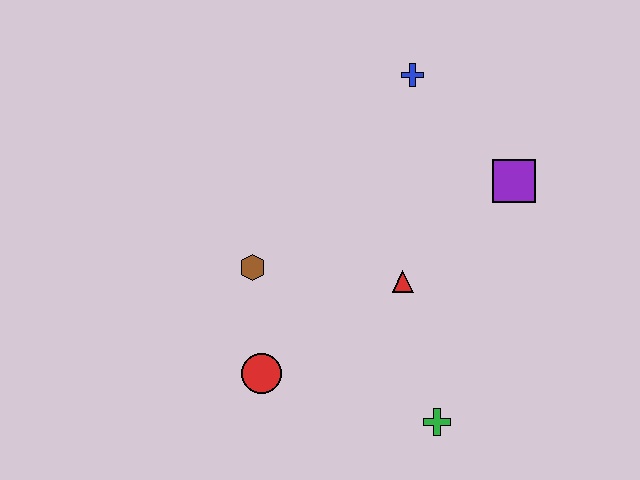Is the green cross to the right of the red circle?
Yes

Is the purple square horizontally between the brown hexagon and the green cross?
No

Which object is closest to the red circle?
The brown hexagon is closest to the red circle.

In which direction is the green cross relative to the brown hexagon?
The green cross is to the right of the brown hexagon.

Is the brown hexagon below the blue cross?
Yes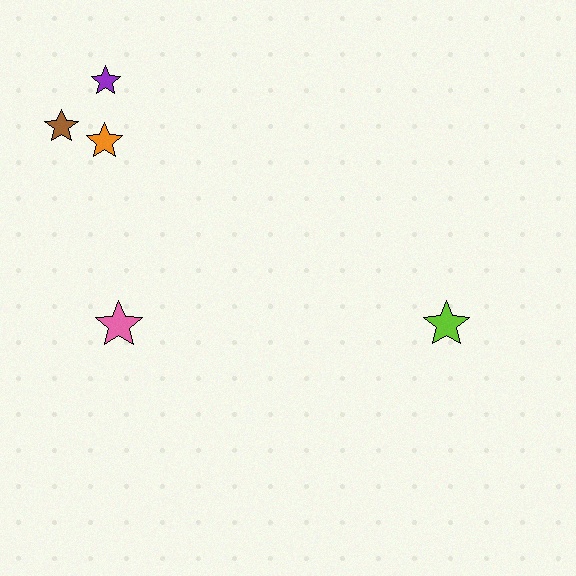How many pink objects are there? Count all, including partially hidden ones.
There is 1 pink object.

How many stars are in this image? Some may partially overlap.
There are 5 stars.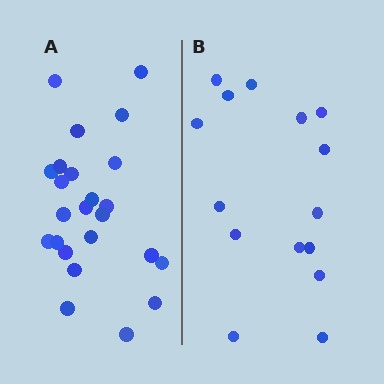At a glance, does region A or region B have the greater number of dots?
Region A (the left region) has more dots.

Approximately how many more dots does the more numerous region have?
Region A has roughly 8 or so more dots than region B.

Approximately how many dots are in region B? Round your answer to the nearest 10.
About 20 dots. (The exact count is 15, which rounds to 20.)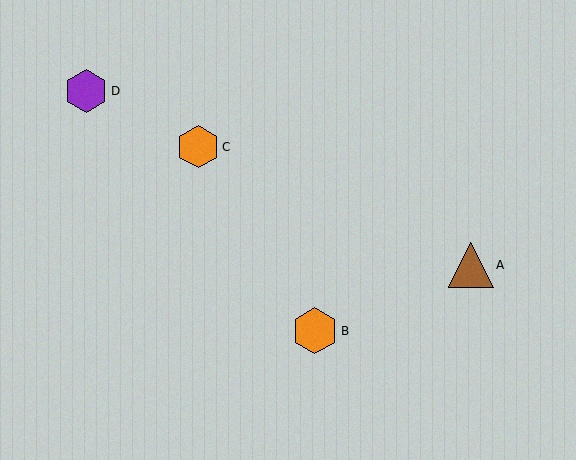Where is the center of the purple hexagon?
The center of the purple hexagon is at (86, 91).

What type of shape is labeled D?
Shape D is a purple hexagon.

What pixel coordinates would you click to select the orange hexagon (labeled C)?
Click at (198, 147) to select the orange hexagon C.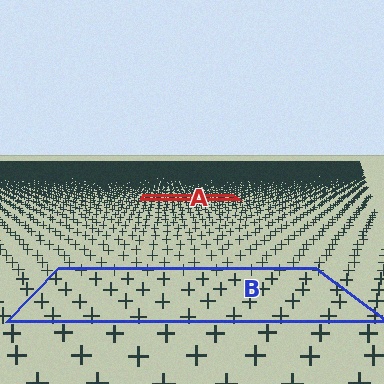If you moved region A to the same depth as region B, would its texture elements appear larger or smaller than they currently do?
They would appear larger. At a closer depth, the same texture elements are projected at a bigger on-screen size.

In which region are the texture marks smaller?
The texture marks are smaller in region A, because it is farther away.